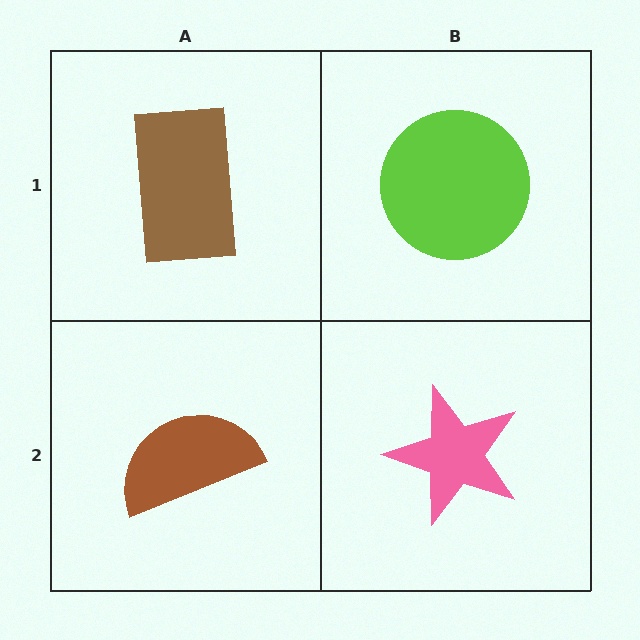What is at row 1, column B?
A lime circle.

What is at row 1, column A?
A brown rectangle.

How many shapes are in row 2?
2 shapes.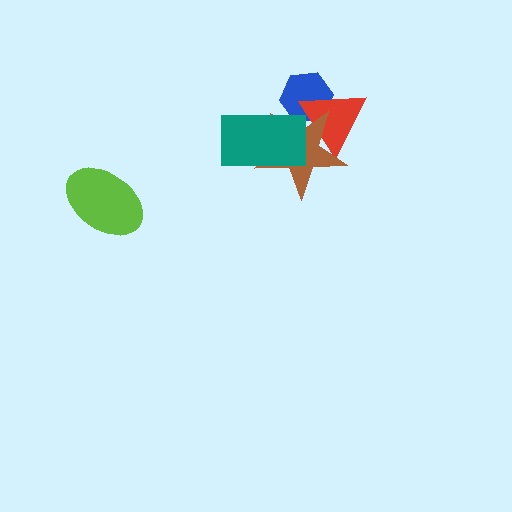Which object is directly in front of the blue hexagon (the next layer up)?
The red triangle is directly in front of the blue hexagon.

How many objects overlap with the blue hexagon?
3 objects overlap with the blue hexagon.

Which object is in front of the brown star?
The teal rectangle is in front of the brown star.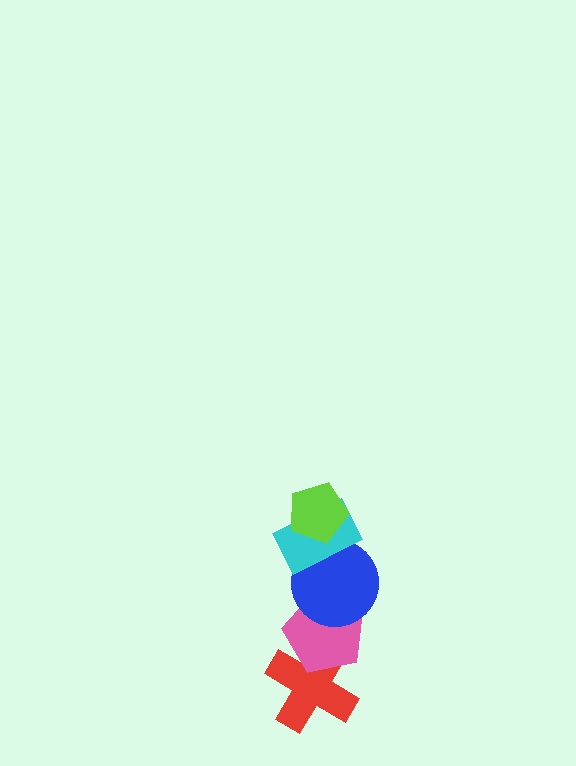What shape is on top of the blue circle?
The cyan rectangle is on top of the blue circle.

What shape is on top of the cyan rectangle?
The lime pentagon is on top of the cyan rectangle.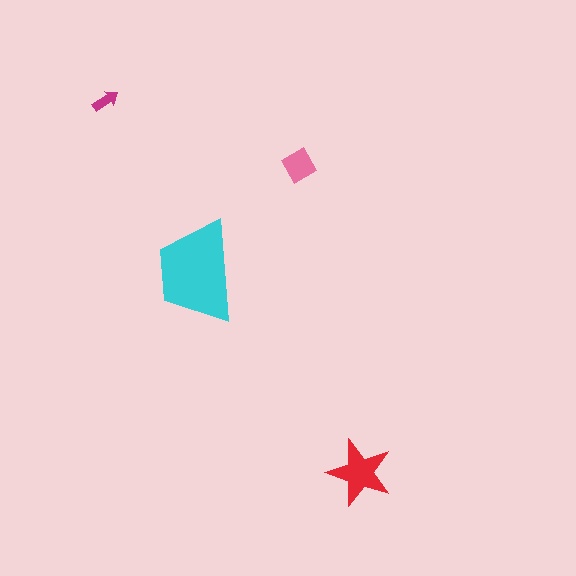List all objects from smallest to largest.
The magenta arrow, the pink diamond, the red star, the cyan trapezoid.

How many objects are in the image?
There are 4 objects in the image.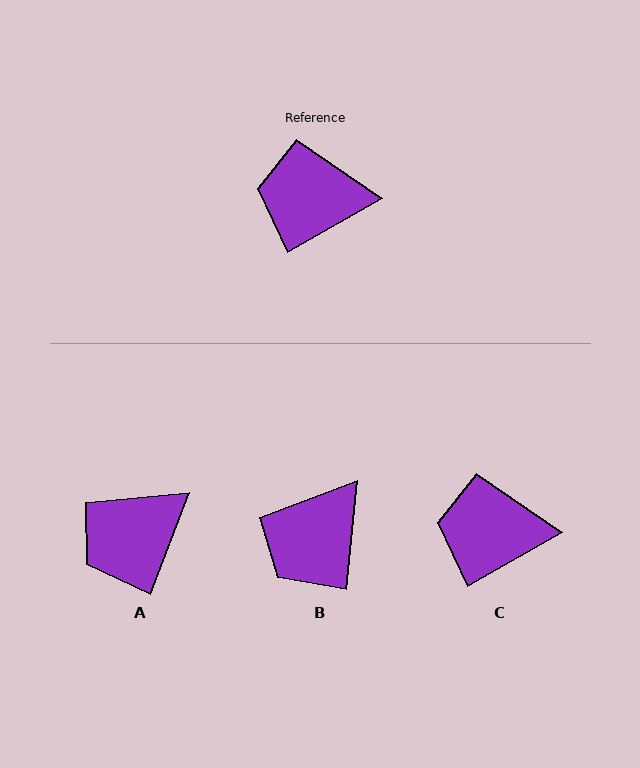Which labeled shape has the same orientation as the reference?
C.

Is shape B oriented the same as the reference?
No, it is off by about 55 degrees.